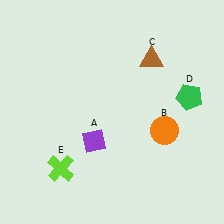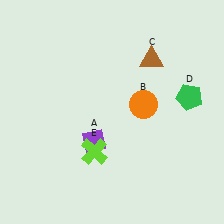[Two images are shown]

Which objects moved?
The objects that moved are: the orange circle (B), the lime cross (E).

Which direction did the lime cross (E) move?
The lime cross (E) moved right.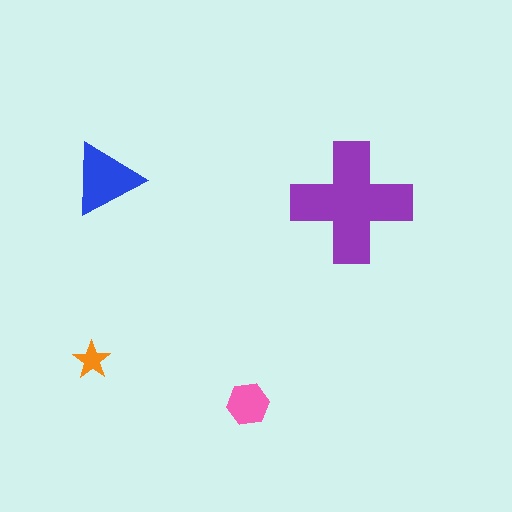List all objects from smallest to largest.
The orange star, the pink hexagon, the blue triangle, the purple cross.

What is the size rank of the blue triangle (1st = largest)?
2nd.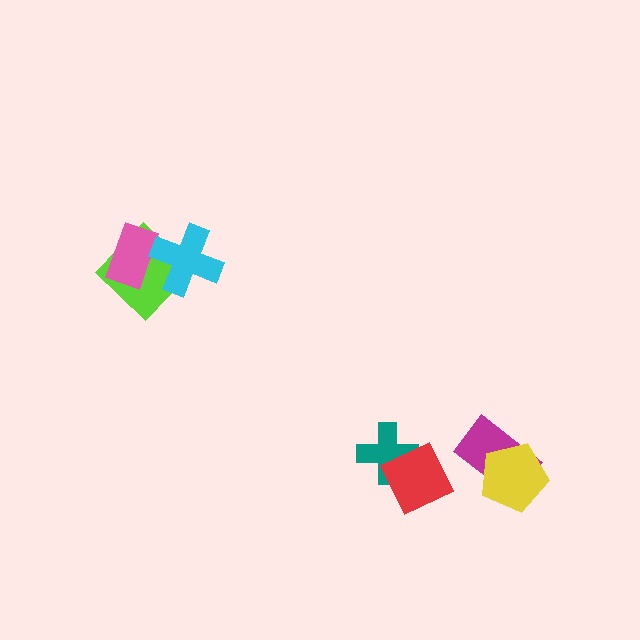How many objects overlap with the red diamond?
1 object overlaps with the red diamond.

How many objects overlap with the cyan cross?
2 objects overlap with the cyan cross.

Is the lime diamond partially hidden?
Yes, it is partially covered by another shape.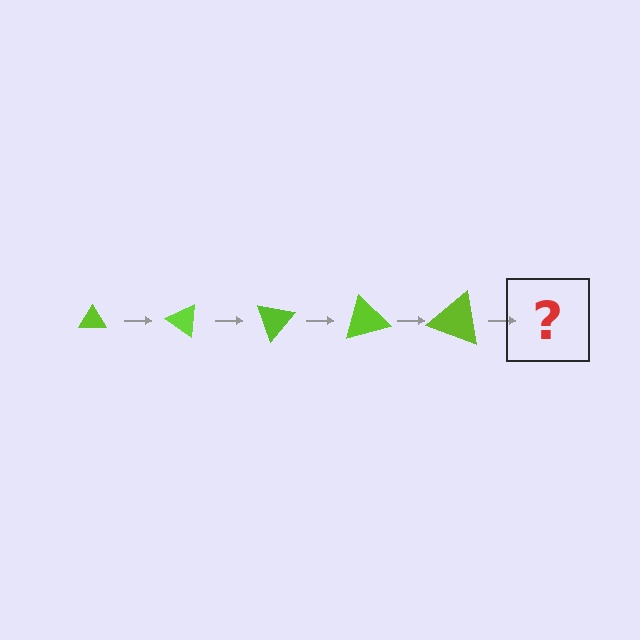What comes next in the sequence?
The next element should be a triangle, larger than the previous one and rotated 175 degrees from the start.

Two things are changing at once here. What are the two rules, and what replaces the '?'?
The two rules are that the triangle grows larger each step and it rotates 35 degrees each step. The '?' should be a triangle, larger than the previous one and rotated 175 degrees from the start.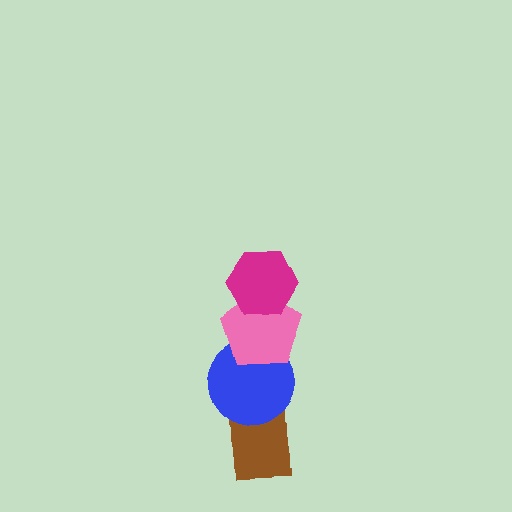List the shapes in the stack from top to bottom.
From top to bottom: the magenta hexagon, the pink pentagon, the blue circle, the brown rectangle.